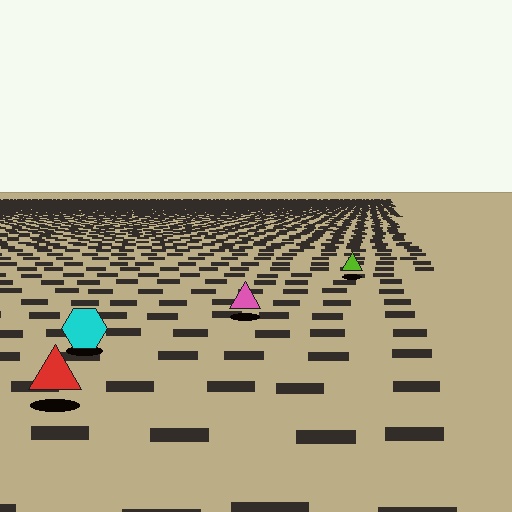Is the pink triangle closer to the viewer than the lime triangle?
Yes. The pink triangle is closer — you can tell from the texture gradient: the ground texture is coarser near it.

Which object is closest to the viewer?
The red triangle is closest. The texture marks near it are larger and more spread out.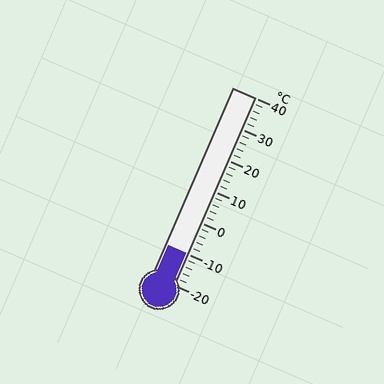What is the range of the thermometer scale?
The thermometer scale ranges from -20°C to 40°C.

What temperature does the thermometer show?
The thermometer shows approximately -10°C.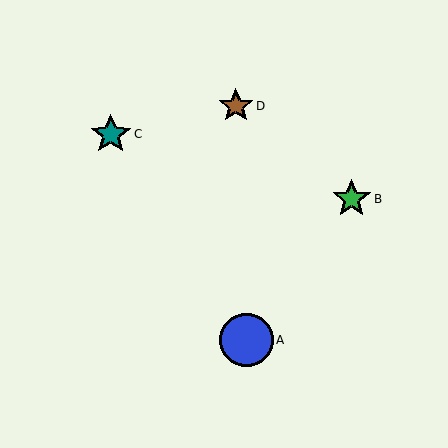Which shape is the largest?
The blue circle (labeled A) is the largest.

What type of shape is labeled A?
Shape A is a blue circle.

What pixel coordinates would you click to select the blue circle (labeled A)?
Click at (247, 340) to select the blue circle A.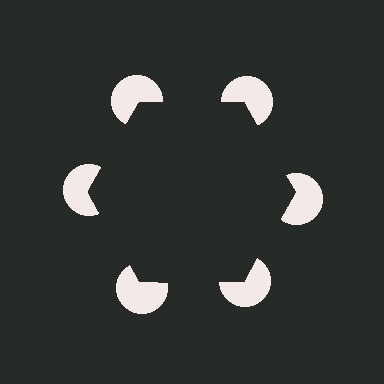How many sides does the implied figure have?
6 sides.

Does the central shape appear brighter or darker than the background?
It typically appears slightly darker than the background, even though no actual brightness change is drawn.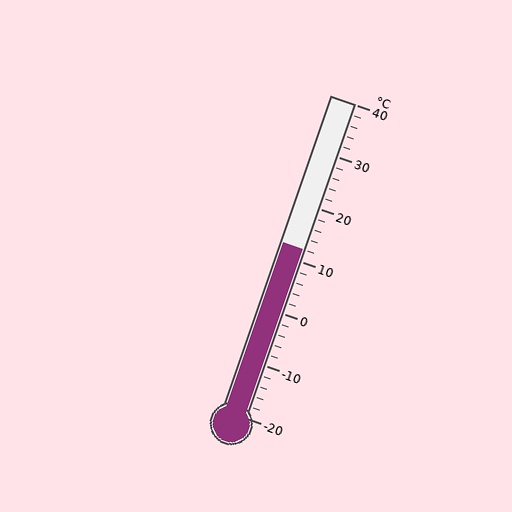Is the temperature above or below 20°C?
The temperature is below 20°C.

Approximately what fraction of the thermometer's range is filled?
The thermometer is filled to approximately 55% of its range.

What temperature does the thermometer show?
The thermometer shows approximately 12°C.